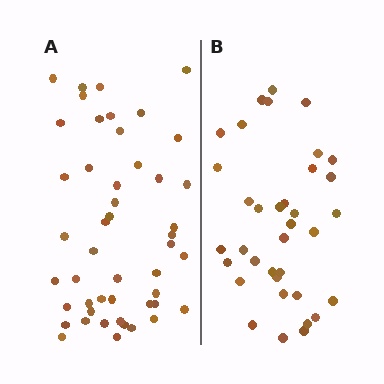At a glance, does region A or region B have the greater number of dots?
Region A (the left region) has more dots.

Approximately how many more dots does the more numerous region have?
Region A has roughly 12 or so more dots than region B.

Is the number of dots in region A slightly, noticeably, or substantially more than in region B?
Region A has noticeably more, but not dramatically so. The ratio is roughly 1.3 to 1.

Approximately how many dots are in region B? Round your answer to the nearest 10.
About 40 dots. (The exact count is 36, which rounds to 40.)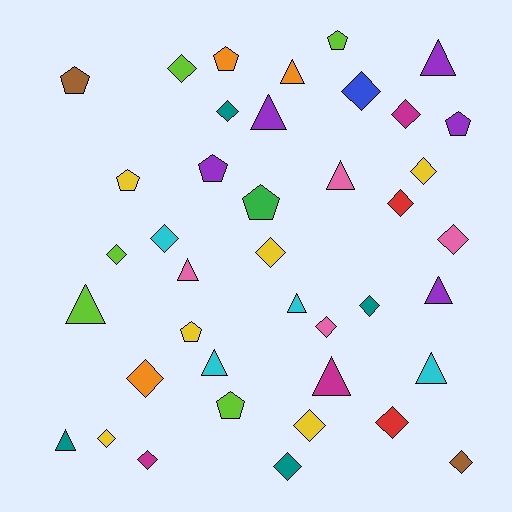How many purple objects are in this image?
There are 5 purple objects.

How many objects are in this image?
There are 40 objects.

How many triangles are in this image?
There are 12 triangles.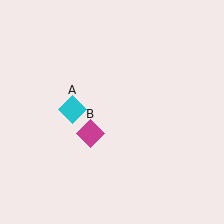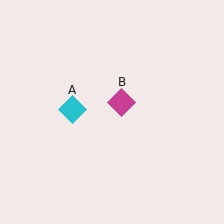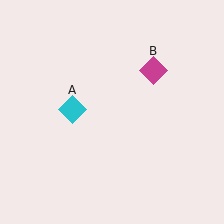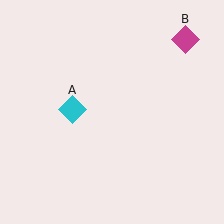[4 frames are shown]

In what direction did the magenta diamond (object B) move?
The magenta diamond (object B) moved up and to the right.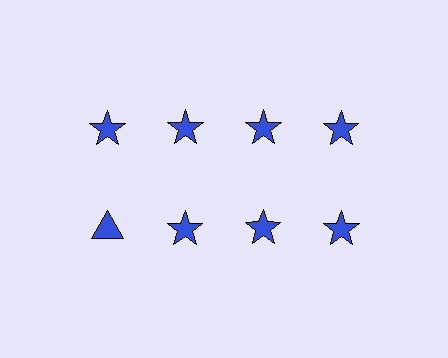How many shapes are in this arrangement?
There are 8 shapes arranged in a grid pattern.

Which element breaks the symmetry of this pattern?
The blue triangle in the second row, leftmost column breaks the symmetry. All other shapes are blue stars.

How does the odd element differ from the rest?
It has a different shape: triangle instead of star.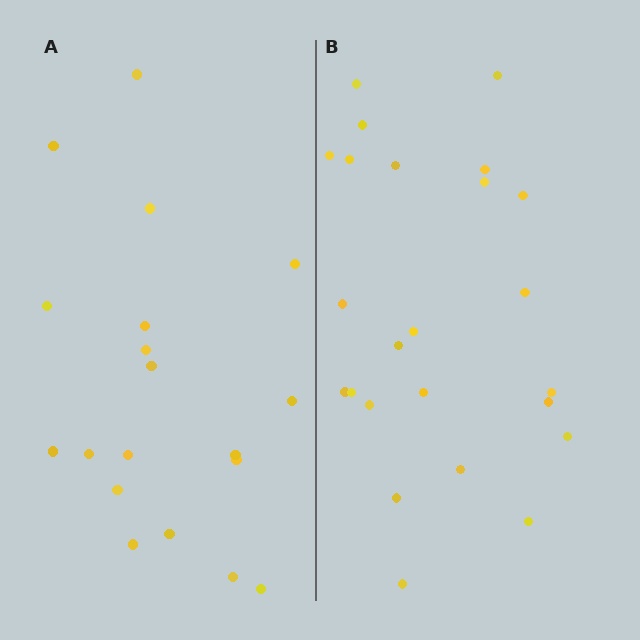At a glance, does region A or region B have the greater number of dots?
Region B (the right region) has more dots.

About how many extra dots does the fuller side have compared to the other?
Region B has about 5 more dots than region A.